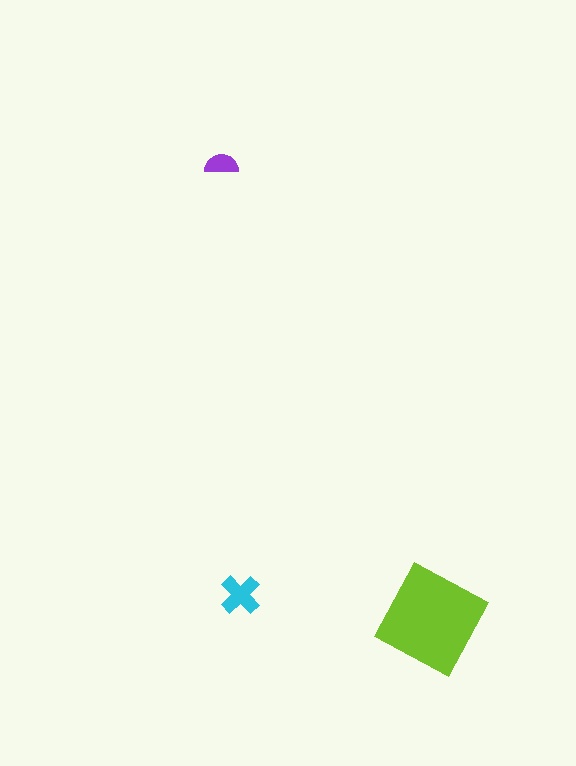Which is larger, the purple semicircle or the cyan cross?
The cyan cross.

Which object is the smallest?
The purple semicircle.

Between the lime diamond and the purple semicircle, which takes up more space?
The lime diamond.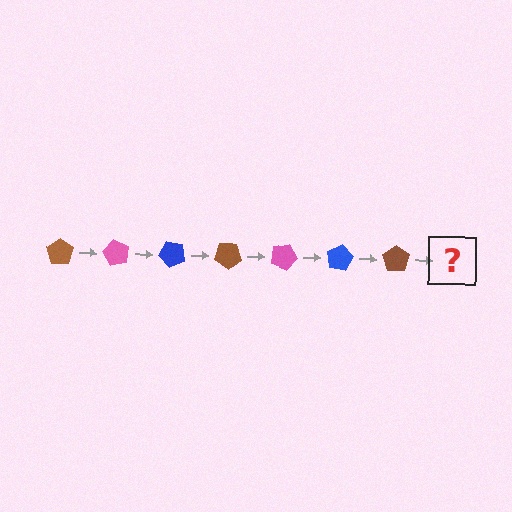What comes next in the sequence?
The next element should be a pink pentagon, rotated 420 degrees from the start.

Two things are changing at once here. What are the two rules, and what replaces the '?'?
The two rules are that it rotates 60 degrees each step and the color cycles through brown, pink, and blue. The '?' should be a pink pentagon, rotated 420 degrees from the start.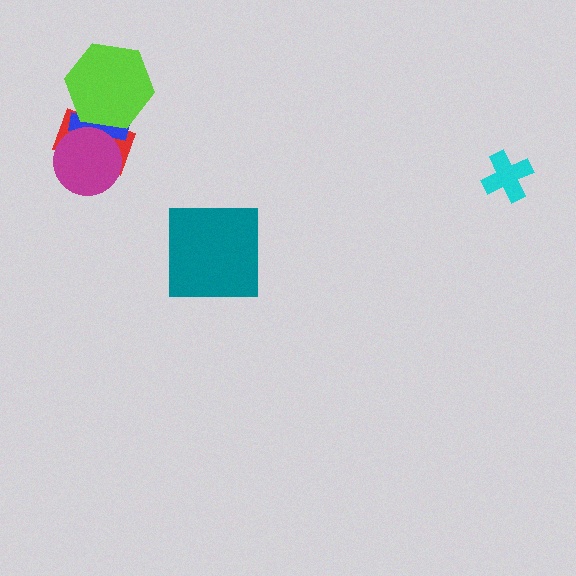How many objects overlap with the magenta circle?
2 objects overlap with the magenta circle.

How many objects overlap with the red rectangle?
3 objects overlap with the red rectangle.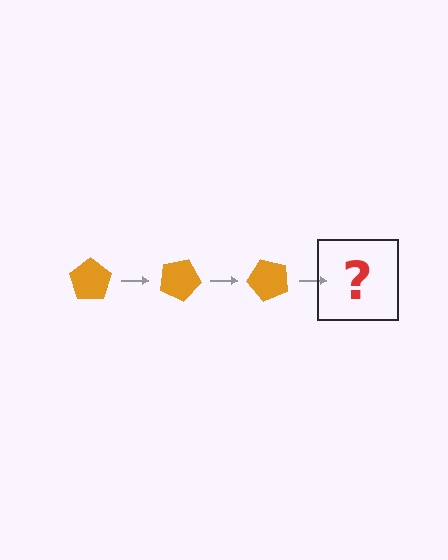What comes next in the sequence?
The next element should be an orange pentagon rotated 75 degrees.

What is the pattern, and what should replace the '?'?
The pattern is that the pentagon rotates 25 degrees each step. The '?' should be an orange pentagon rotated 75 degrees.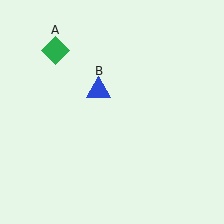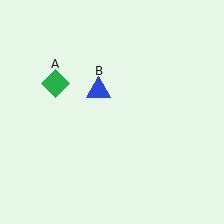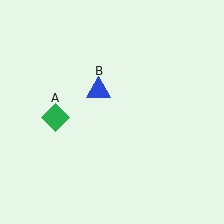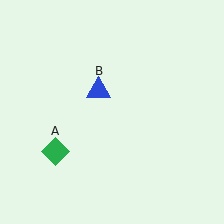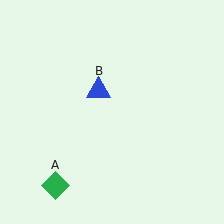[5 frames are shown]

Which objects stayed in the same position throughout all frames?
Blue triangle (object B) remained stationary.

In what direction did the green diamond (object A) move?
The green diamond (object A) moved down.